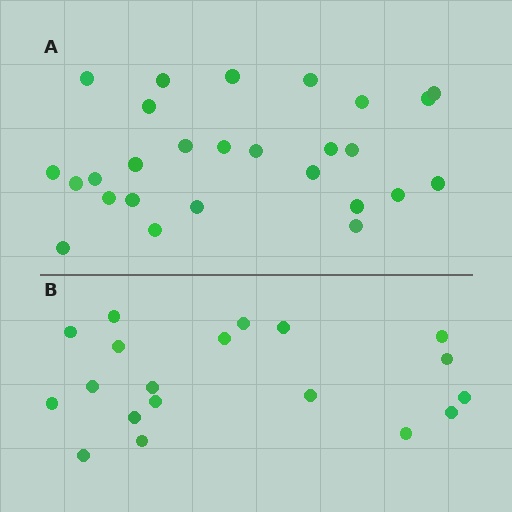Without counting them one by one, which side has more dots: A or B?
Region A (the top region) has more dots.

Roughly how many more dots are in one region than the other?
Region A has roughly 8 or so more dots than region B.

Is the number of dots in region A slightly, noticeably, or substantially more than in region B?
Region A has noticeably more, but not dramatically so. The ratio is roughly 1.4 to 1.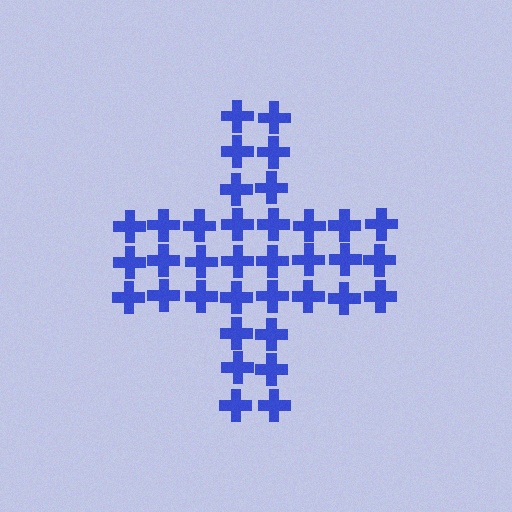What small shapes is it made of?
It is made of small crosses.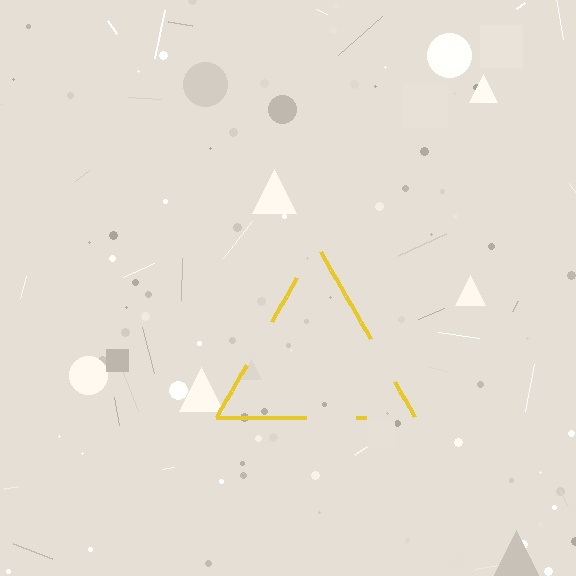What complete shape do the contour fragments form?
The contour fragments form a triangle.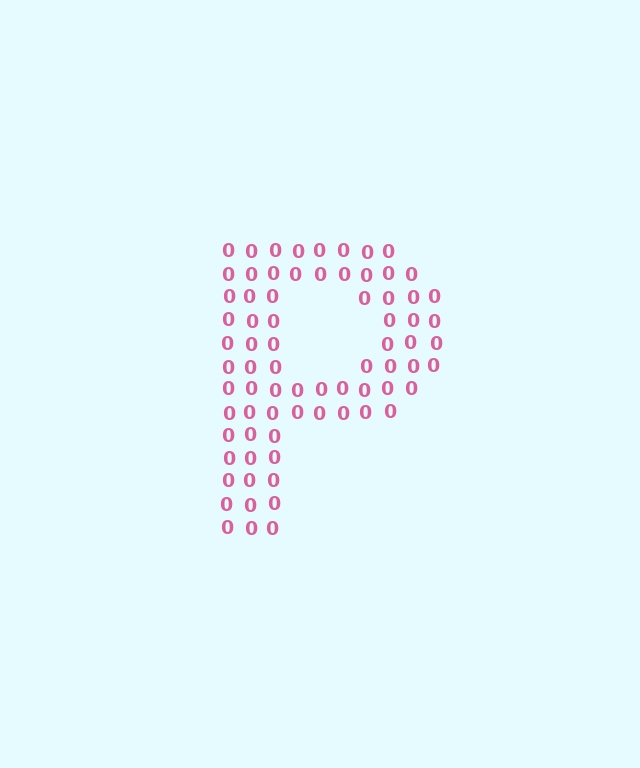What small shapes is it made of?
It is made of small digit 0's.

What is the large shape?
The large shape is the letter P.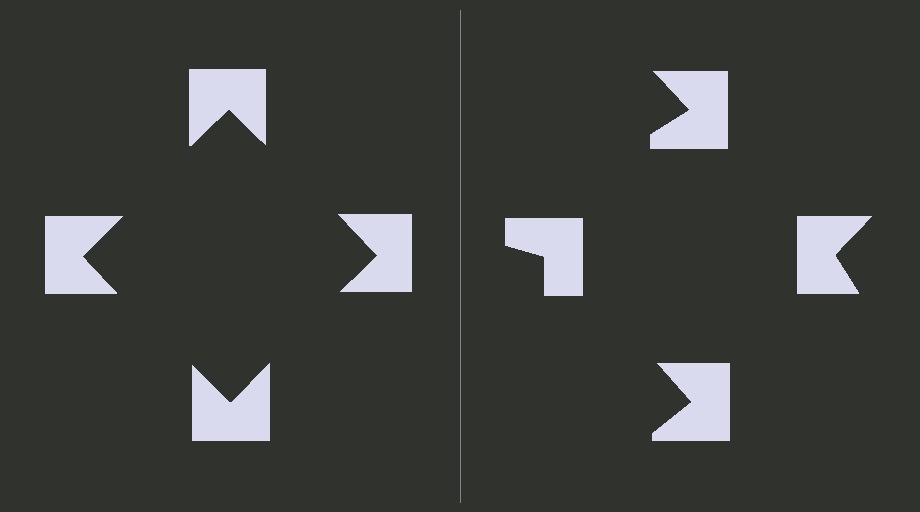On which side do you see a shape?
An illusory square appears on the left side. On the right side the wedge cuts are rotated, so no coherent shape forms.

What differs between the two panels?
The notched squares are positioned identically on both sides; only the wedge orientations differ. On the left they align to a square; on the right they are misaligned.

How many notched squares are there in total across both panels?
8 — 4 on each side.